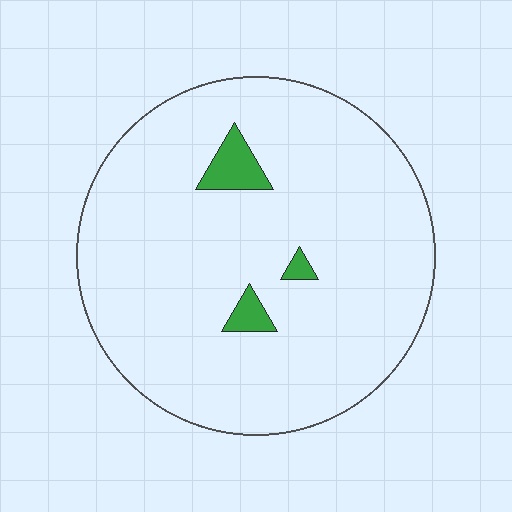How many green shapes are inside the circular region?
3.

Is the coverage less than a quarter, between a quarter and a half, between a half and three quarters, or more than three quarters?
Less than a quarter.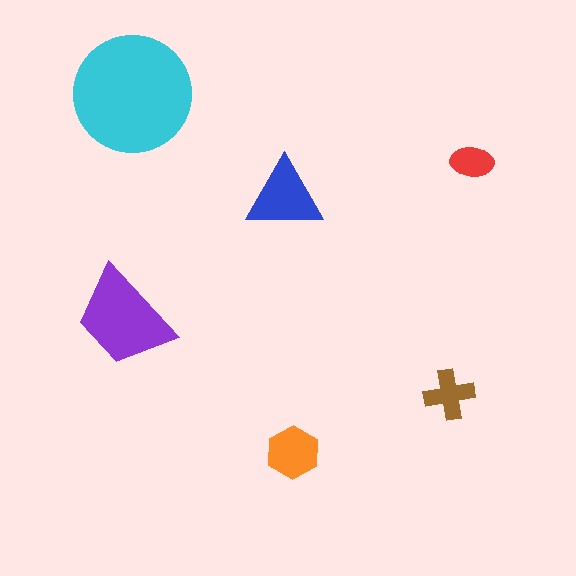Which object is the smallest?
The red ellipse.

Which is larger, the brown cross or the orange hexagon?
The orange hexagon.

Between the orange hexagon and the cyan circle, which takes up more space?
The cyan circle.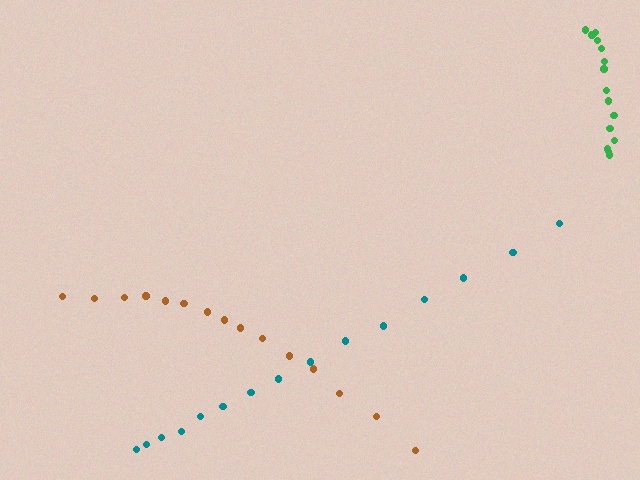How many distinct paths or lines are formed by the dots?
There are 3 distinct paths.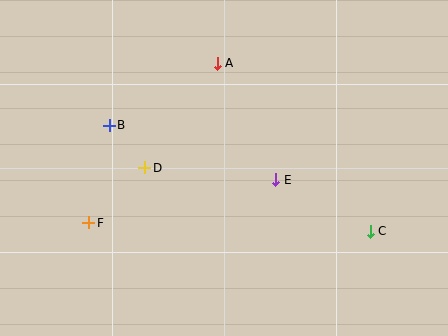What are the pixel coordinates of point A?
Point A is at (217, 63).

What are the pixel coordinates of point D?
Point D is at (145, 168).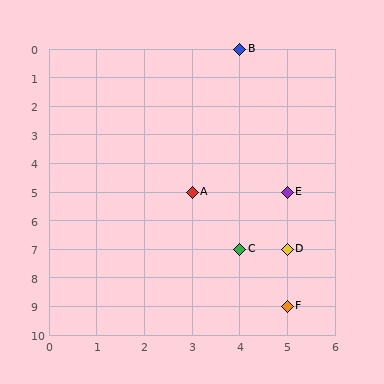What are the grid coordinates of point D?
Point D is at grid coordinates (5, 7).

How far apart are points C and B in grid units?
Points C and B are 7 rows apart.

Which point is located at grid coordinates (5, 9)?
Point F is at (5, 9).